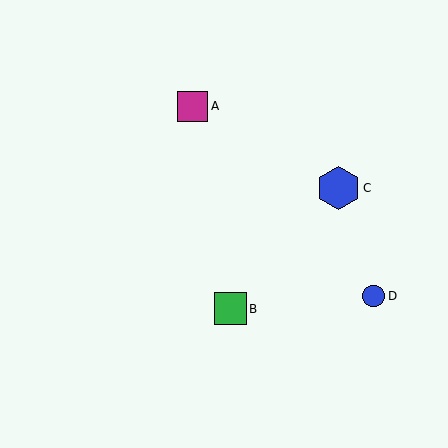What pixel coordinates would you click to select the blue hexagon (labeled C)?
Click at (338, 188) to select the blue hexagon C.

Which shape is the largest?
The blue hexagon (labeled C) is the largest.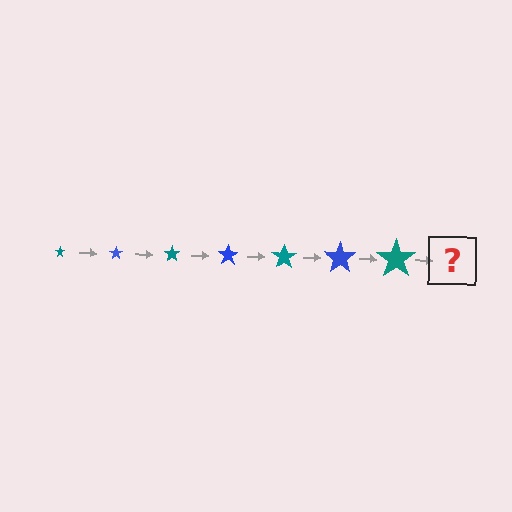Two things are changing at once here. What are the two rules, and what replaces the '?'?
The two rules are that the star grows larger each step and the color cycles through teal and blue. The '?' should be a blue star, larger than the previous one.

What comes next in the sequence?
The next element should be a blue star, larger than the previous one.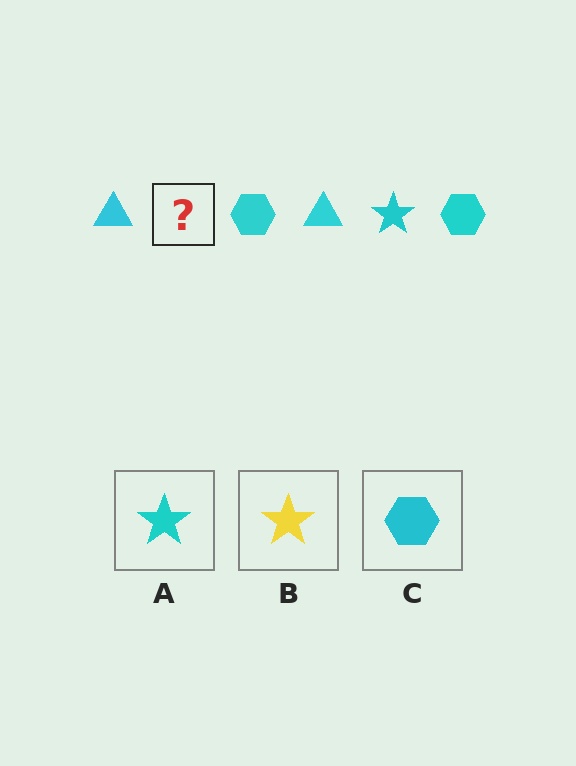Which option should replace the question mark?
Option A.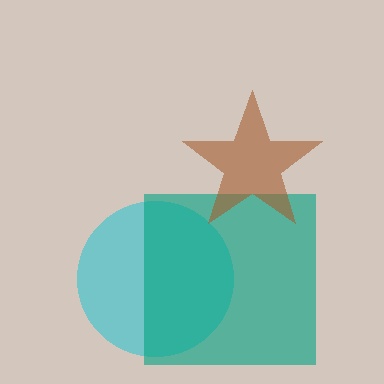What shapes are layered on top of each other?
The layered shapes are: a cyan circle, a teal square, a brown star.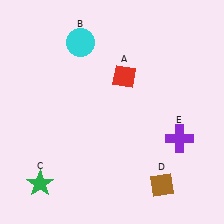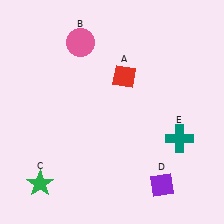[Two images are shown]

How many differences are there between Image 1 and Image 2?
There are 3 differences between the two images.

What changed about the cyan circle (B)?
In Image 1, B is cyan. In Image 2, it changed to pink.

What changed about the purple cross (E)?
In Image 1, E is purple. In Image 2, it changed to teal.